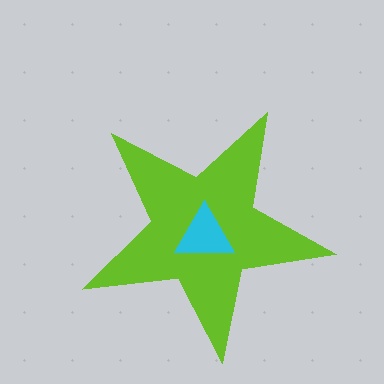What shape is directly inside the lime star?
The cyan triangle.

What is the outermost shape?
The lime star.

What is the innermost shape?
The cyan triangle.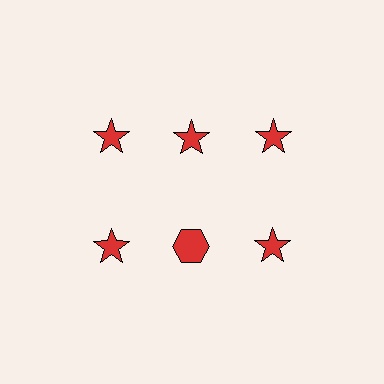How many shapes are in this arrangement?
There are 6 shapes arranged in a grid pattern.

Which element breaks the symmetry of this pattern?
The red hexagon in the second row, second from left column breaks the symmetry. All other shapes are red stars.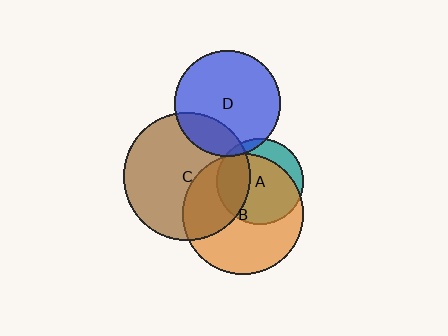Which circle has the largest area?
Circle C (brown).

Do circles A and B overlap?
Yes.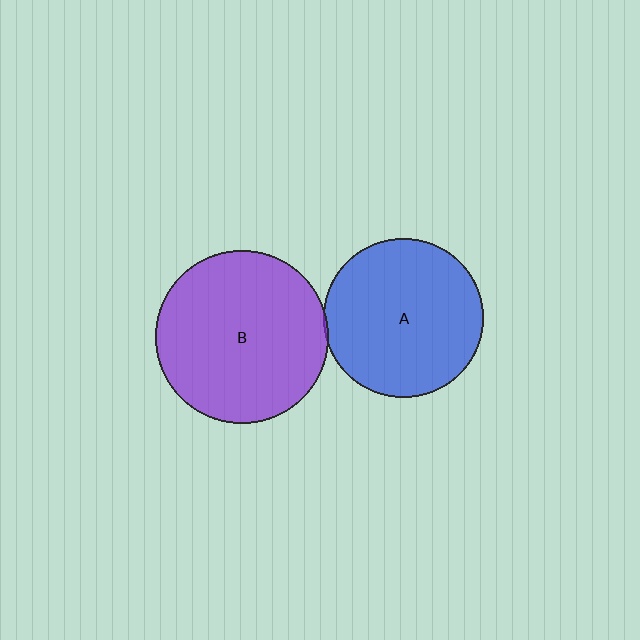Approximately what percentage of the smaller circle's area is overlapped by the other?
Approximately 5%.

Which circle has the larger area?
Circle B (purple).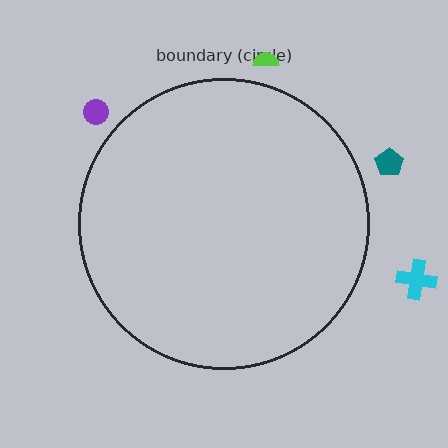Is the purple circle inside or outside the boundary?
Outside.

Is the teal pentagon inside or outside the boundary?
Outside.